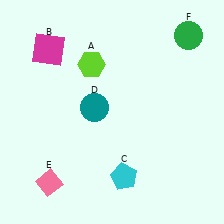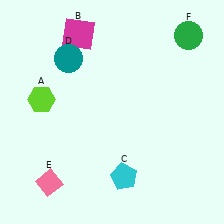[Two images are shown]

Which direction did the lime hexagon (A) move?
The lime hexagon (A) moved left.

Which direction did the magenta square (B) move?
The magenta square (B) moved right.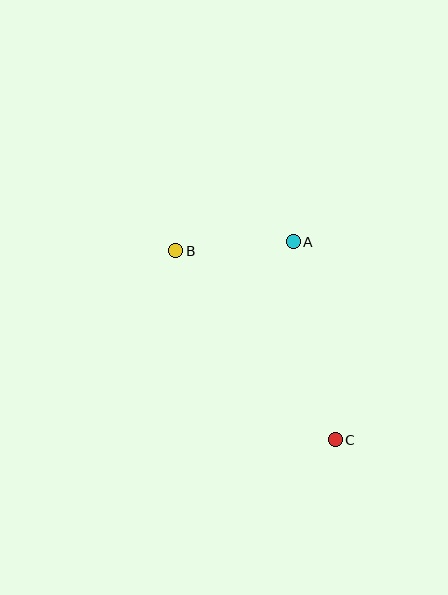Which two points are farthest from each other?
Points B and C are farthest from each other.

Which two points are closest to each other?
Points A and B are closest to each other.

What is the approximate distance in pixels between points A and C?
The distance between A and C is approximately 202 pixels.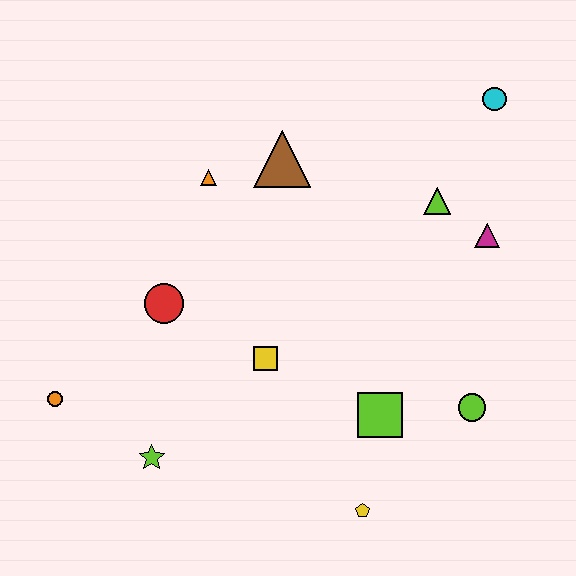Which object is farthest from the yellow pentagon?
The cyan circle is farthest from the yellow pentagon.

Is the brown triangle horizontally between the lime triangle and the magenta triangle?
No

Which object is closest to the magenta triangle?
The lime triangle is closest to the magenta triangle.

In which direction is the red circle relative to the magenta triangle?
The red circle is to the left of the magenta triangle.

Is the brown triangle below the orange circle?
No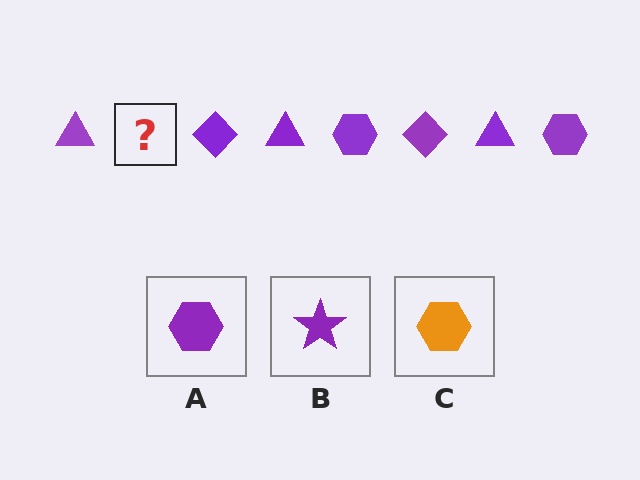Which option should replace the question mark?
Option A.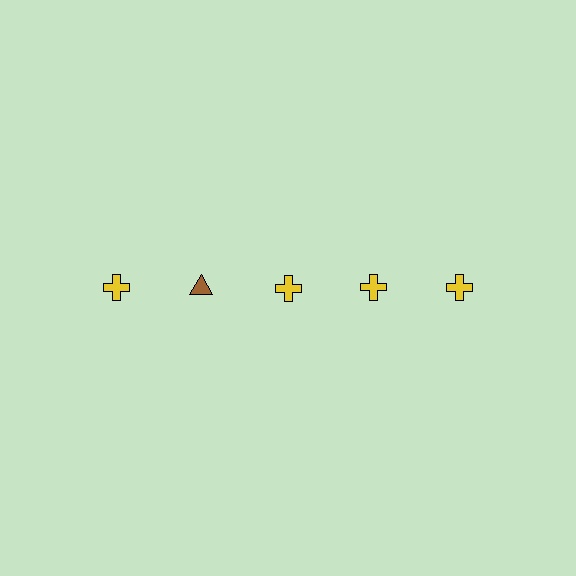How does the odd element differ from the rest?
It differs in both color (brown instead of yellow) and shape (triangle instead of cross).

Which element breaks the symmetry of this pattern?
The brown triangle in the top row, second from left column breaks the symmetry. All other shapes are yellow crosses.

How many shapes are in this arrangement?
There are 5 shapes arranged in a grid pattern.